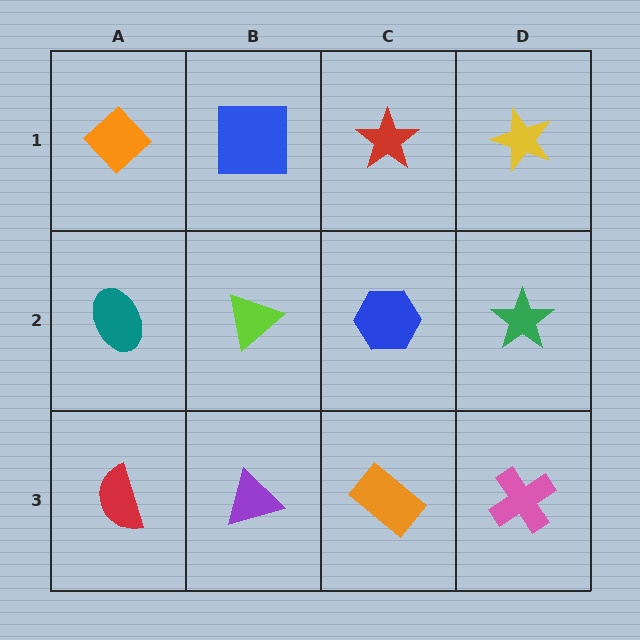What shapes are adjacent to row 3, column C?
A blue hexagon (row 2, column C), a purple triangle (row 3, column B), a pink cross (row 3, column D).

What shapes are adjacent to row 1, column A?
A teal ellipse (row 2, column A), a blue square (row 1, column B).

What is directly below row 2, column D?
A pink cross.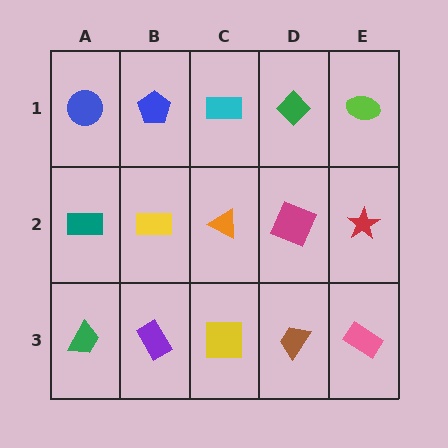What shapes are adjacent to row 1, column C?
An orange triangle (row 2, column C), a blue pentagon (row 1, column B), a green diamond (row 1, column D).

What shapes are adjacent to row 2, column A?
A blue circle (row 1, column A), a green trapezoid (row 3, column A), a yellow rectangle (row 2, column B).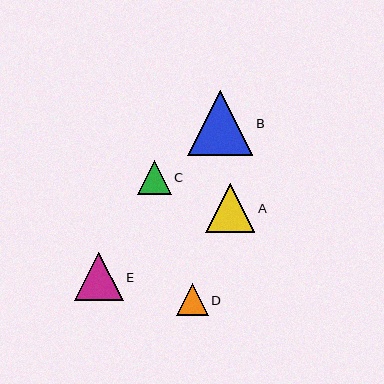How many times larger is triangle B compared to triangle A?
Triangle B is approximately 1.3 times the size of triangle A.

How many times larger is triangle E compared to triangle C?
Triangle E is approximately 1.5 times the size of triangle C.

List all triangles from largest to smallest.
From largest to smallest: B, A, E, C, D.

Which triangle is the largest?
Triangle B is the largest with a size of approximately 65 pixels.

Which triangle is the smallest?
Triangle D is the smallest with a size of approximately 32 pixels.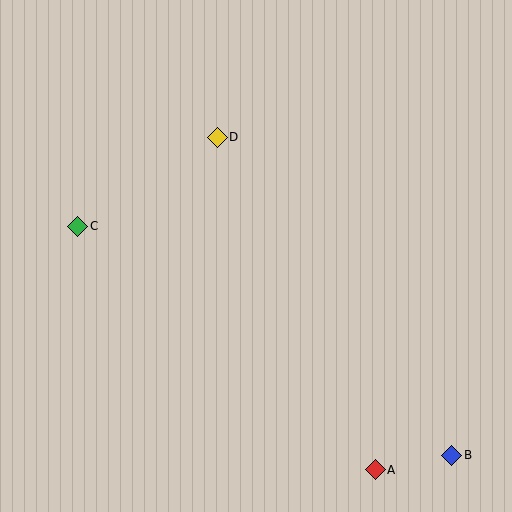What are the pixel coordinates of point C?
Point C is at (78, 226).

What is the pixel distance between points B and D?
The distance between B and D is 395 pixels.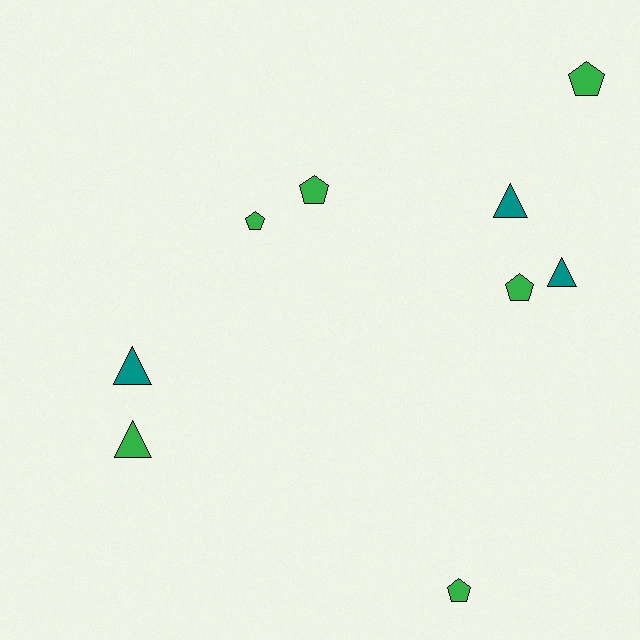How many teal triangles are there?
There are 3 teal triangles.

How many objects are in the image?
There are 9 objects.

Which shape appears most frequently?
Pentagon, with 5 objects.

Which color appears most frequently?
Green, with 6 objects.